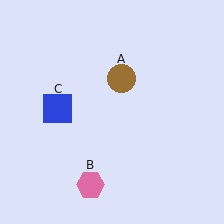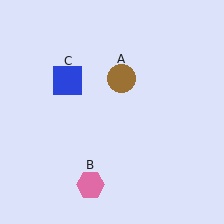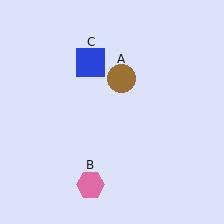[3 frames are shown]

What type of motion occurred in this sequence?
The blue square (object C) rotated clockwise around the center of the scene.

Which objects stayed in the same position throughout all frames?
Brown circle (object A) and pink hexagon (object B) remained stationary.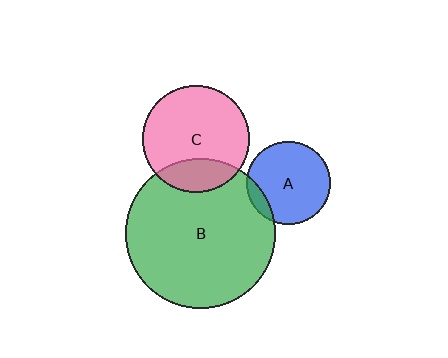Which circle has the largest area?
Circle B (green).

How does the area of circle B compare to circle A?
Approximately 3.2 times.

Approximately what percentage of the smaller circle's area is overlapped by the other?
Approximately 25%.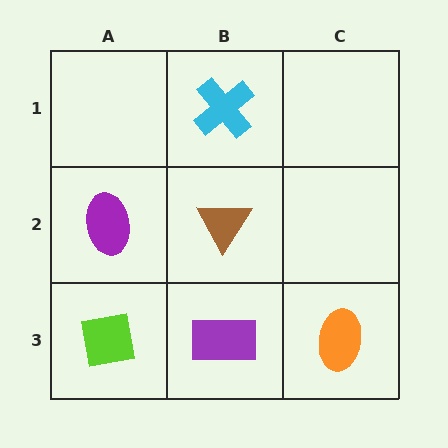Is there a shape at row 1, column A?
No, that cell is empty.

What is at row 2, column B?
A brown triangle.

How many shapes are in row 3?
3 shapes.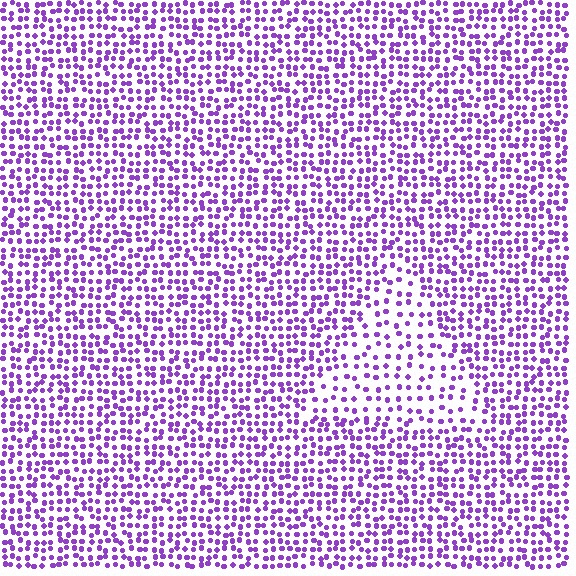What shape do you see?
I see a triangle.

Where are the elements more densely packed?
The elements are more densely packed outside the triangle boundary.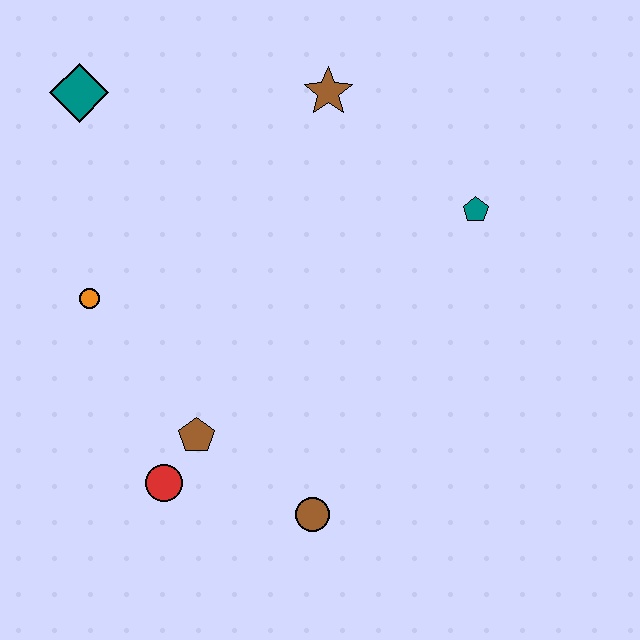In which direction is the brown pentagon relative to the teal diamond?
The brown pentagon is below the teal diamond.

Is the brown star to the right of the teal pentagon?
No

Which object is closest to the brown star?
The teal pentagon is closest to the brown star.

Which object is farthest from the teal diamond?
The brown circle is farthest from the teal diamond.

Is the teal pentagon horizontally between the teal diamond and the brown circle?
No